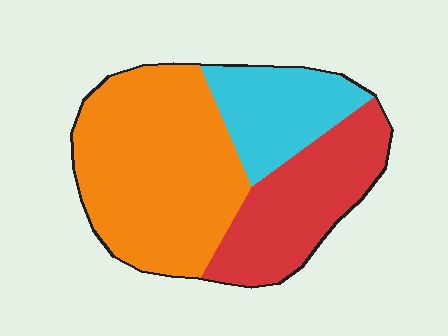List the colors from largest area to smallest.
From largest to smallest: orange, red, cyan.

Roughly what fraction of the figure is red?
Red covers 29% of the figure.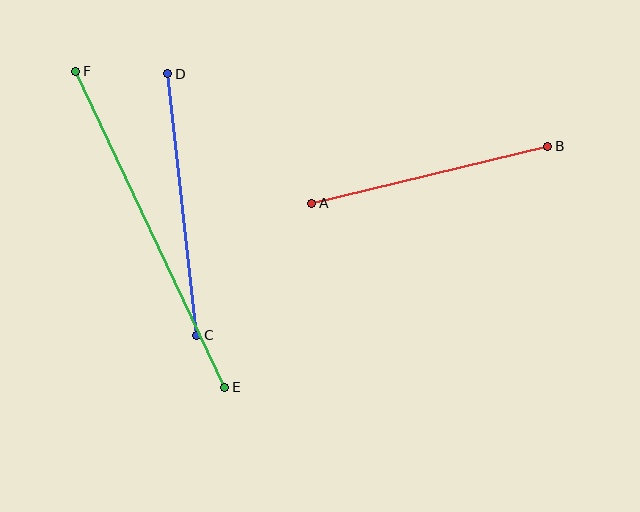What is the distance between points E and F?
The distance is approximately 349 pixels.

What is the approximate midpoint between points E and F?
The midpoint is at approximately (150, 229) pixels.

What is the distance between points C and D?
The distance is approximately 263 pixels.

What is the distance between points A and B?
The distance is approximately 243 pixels.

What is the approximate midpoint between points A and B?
The midpoint is at approximately (430, 175) pixels.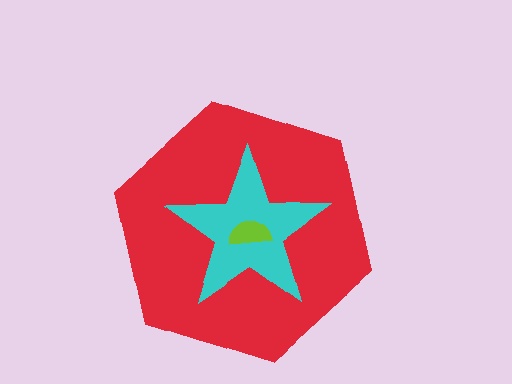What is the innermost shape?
The lime semicircle.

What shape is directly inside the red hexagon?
The cyan star.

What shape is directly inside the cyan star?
The lime semicircle.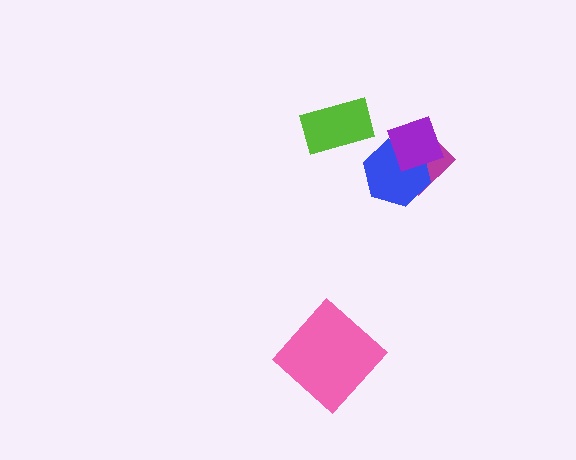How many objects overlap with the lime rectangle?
0 objects overlap with the lime rectangle.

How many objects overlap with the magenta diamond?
2 objects overlap with the magenta diamond.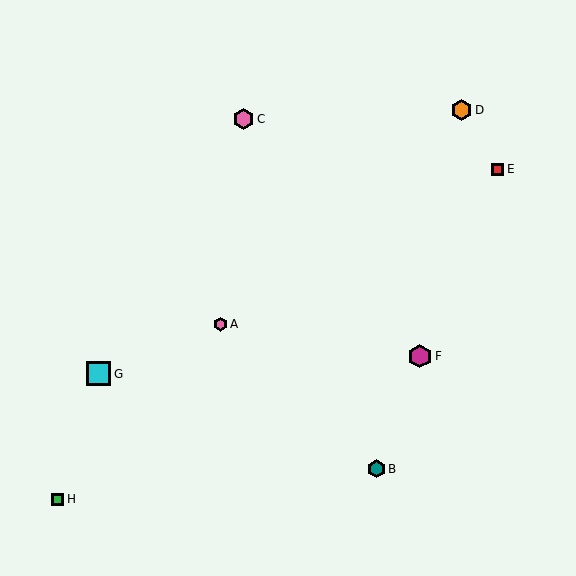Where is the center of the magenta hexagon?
The center of the magenta hexagon is at (420, 356).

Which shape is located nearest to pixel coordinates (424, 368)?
The magenta hexagon (labeled F) at (420, 356) is nearest to that location.